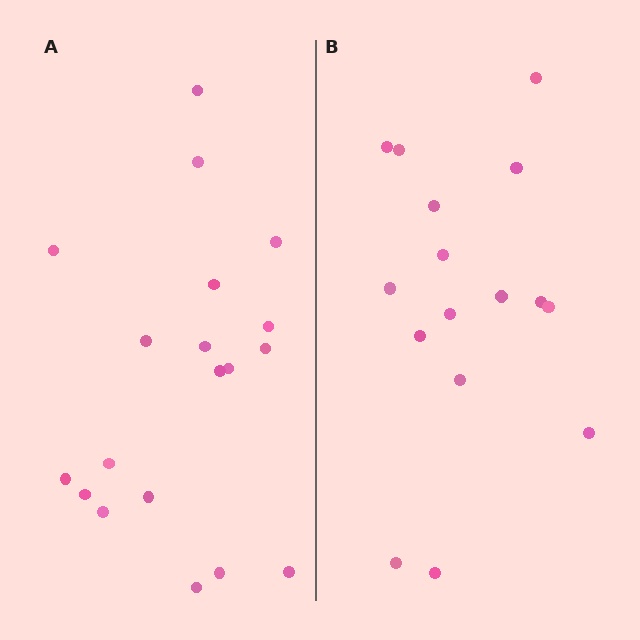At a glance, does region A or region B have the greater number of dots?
Region A (the left region) has more dots.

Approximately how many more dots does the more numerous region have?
Region A has just a few more — roughly 2 or 3 more dots than region B.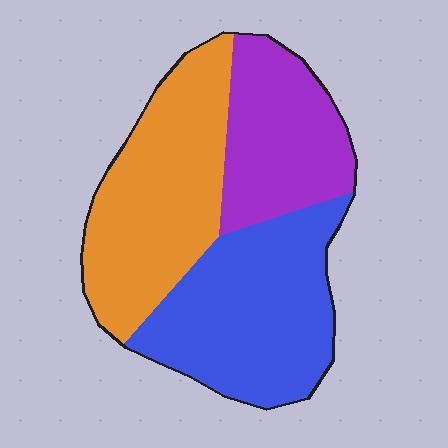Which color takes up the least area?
Purple, at roughly 25%.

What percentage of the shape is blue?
Blue takes up about three eighths (3/8) of the shape.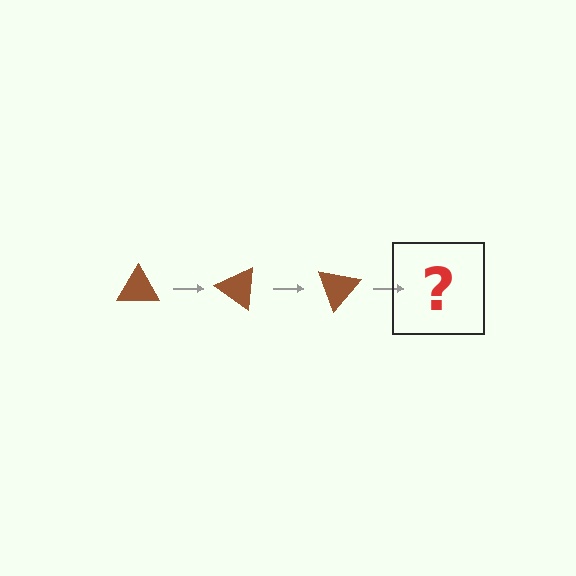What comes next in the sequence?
The next element should be a brown triangle rotated 105 degrees.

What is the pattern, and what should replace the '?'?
The pattern is that the triangle rotates 35 degrees each step. The '?' should be a brown triangle rotated 105 degrees.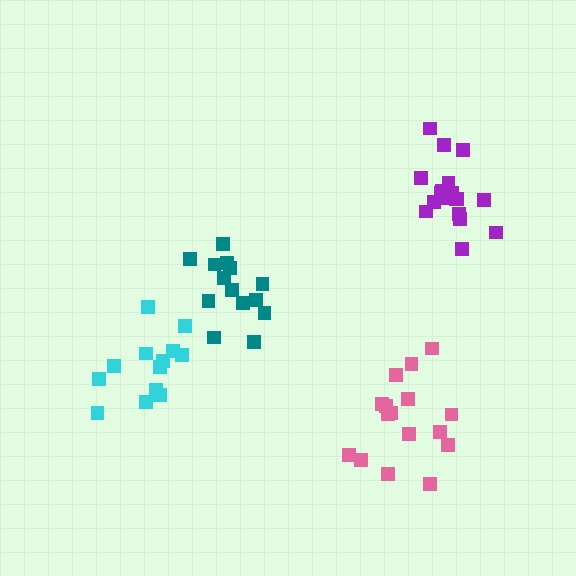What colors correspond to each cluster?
The clusters are colored: cyan, purple, pink, teal.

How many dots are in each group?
Group 1: 13 dots, Group 2: 18 dots, Group 3: 16 dots, Group 4: 14 dots (61 total).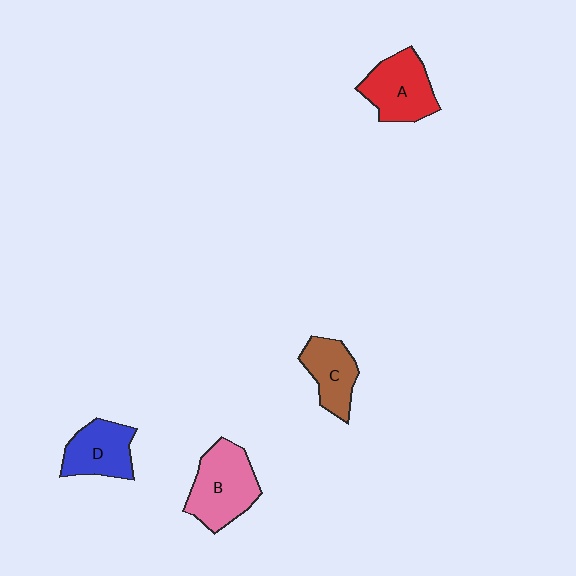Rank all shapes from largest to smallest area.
From largest to smallest: B (pink), A (red), D (blue), C (brown).